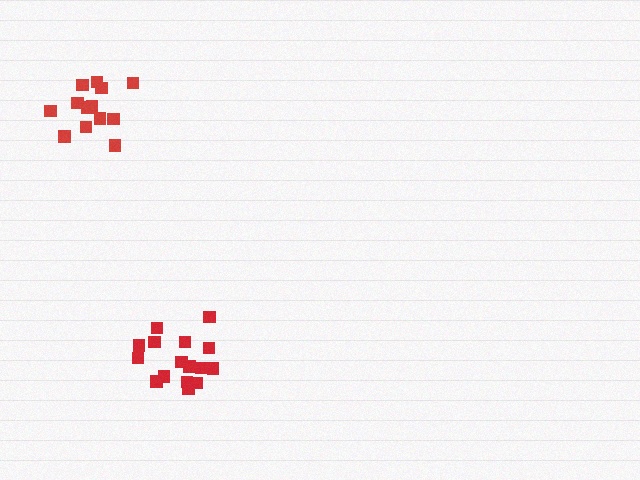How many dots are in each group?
Group 1: 16 dots, Group 2: 13 dots (29 total).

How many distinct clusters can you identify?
There are 2 distinct clusters.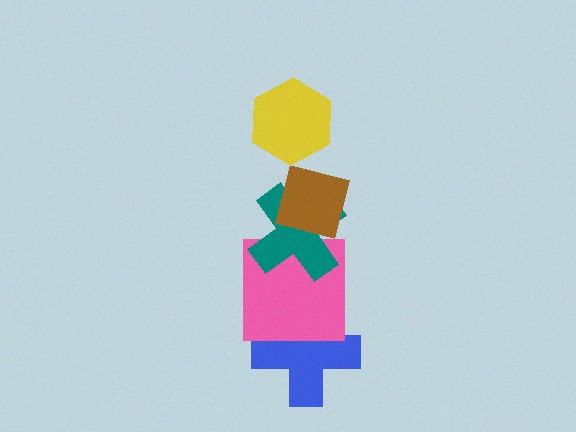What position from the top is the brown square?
The brown square is 2nd from the top.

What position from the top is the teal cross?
The teal cross is 3rd from the top.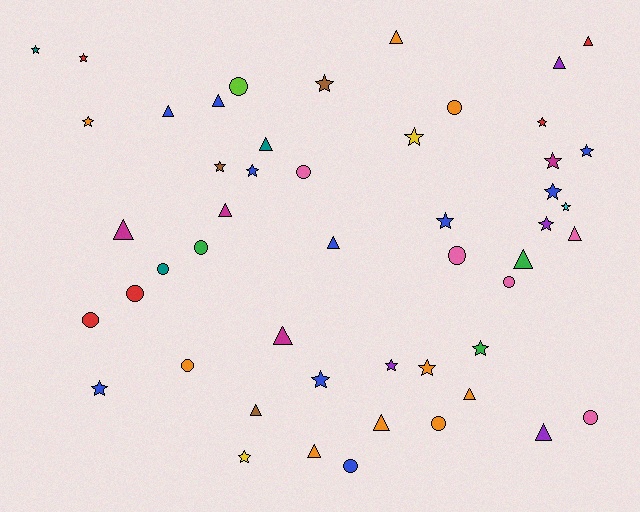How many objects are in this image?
There are 50 objects.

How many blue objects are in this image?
There are 10 blue objects.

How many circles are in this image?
There are 13 circles.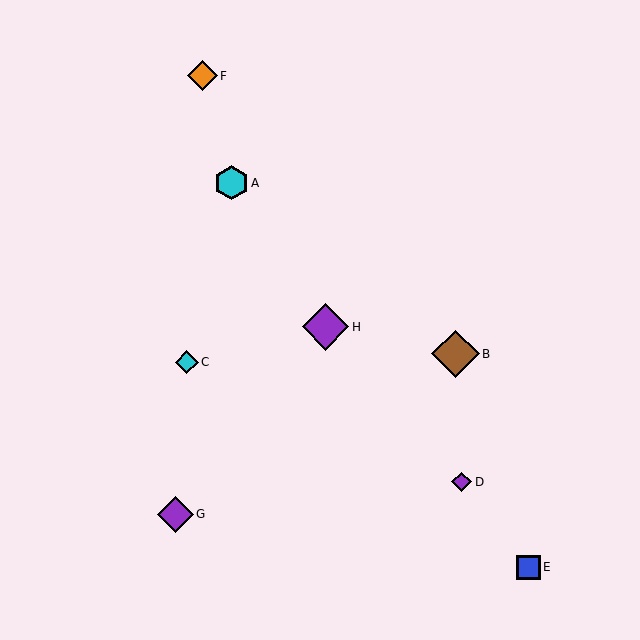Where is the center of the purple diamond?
The center of the purple diamond is at (326, 327).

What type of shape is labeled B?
Shape B is a brown diamond.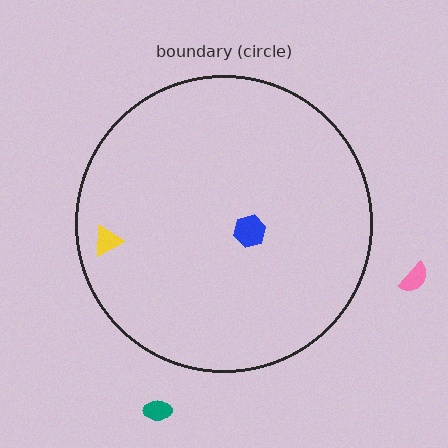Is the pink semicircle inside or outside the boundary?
Outside.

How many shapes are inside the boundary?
2 inside, 2 outside.